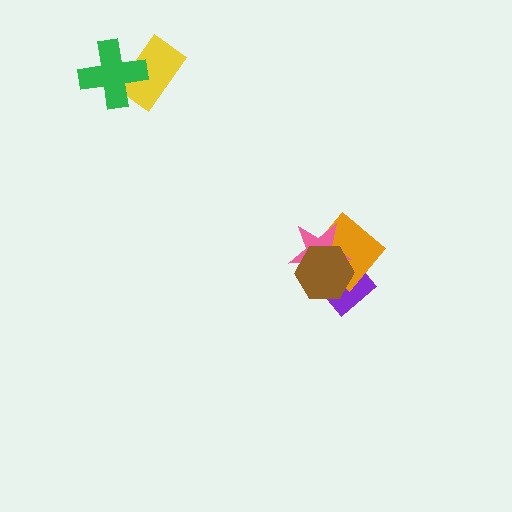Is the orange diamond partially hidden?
Yes, it is partially covered by another shape.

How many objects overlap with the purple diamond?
3 objects overlap with the purple diamond.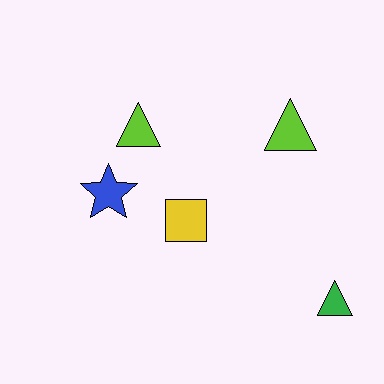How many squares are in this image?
There is 1 square.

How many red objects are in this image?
There are no red objects.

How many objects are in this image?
There are 5 objects.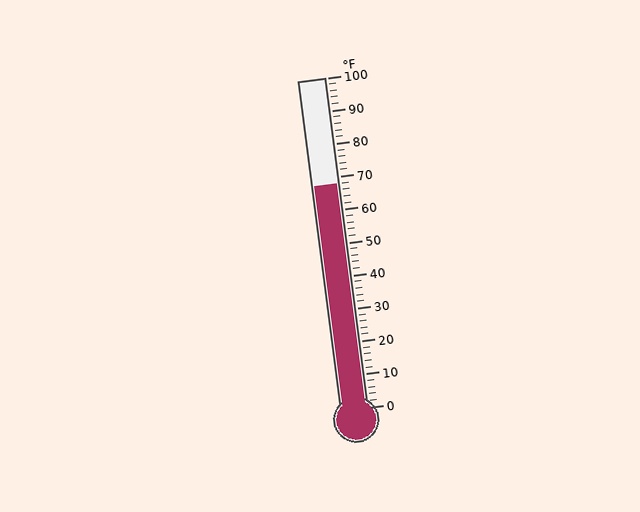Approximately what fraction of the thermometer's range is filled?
The thermometer is filled to approximately 70% of its range.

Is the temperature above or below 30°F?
The temperature is above 30°F.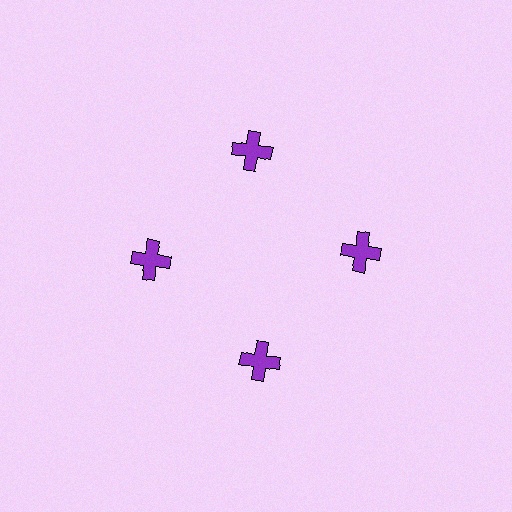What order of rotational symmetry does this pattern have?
This pattern has 4-fold rotational symmetry.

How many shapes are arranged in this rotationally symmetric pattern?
There are 4 shapes, arranged in 4 groups of 1.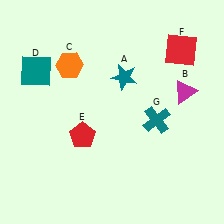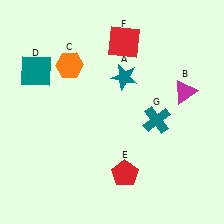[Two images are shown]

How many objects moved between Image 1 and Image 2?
2 objects moved between the two images.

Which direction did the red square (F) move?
The red square (F) moved left.